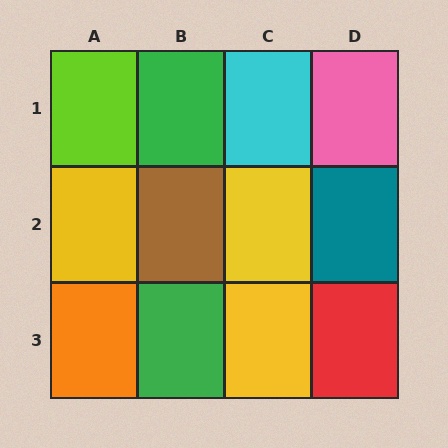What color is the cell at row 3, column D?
Red.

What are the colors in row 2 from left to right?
Yellow, brown, yellow, teal.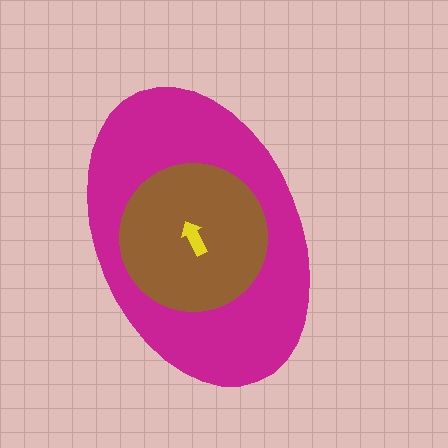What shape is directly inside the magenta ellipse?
The brown circle.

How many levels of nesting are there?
3.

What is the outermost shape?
The magenta ellipse.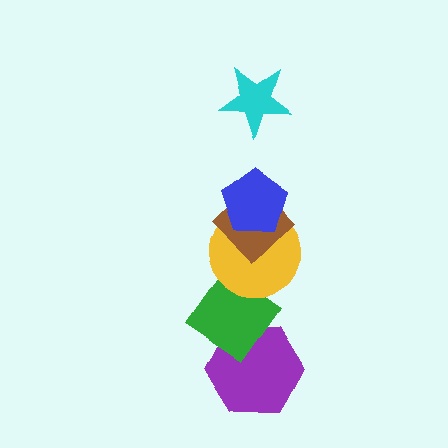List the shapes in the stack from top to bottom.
From top to bottom: the cyan star, the blue pentagon, the brown diamond, the yellow circle, the green diamond, the purple hexagon.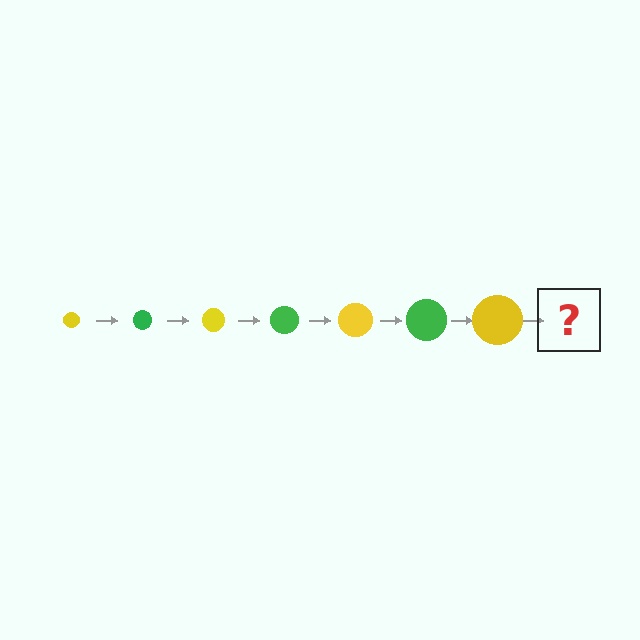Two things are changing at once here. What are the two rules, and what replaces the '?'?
The two rules are that the circle grows larger each step and the color cycles through yellow and green. The '?' should be a green circle, larger than the previous one.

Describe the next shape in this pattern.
It should be a green circle, larger than the previous one.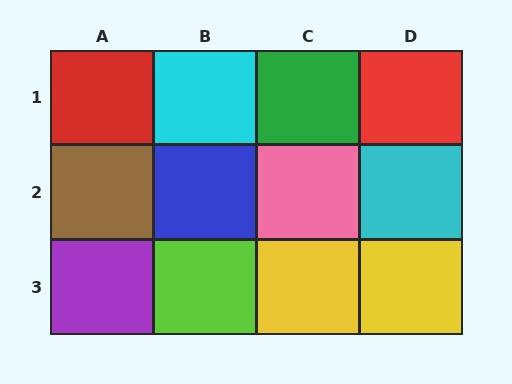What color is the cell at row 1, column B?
Cyan.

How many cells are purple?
1 cell is purple.